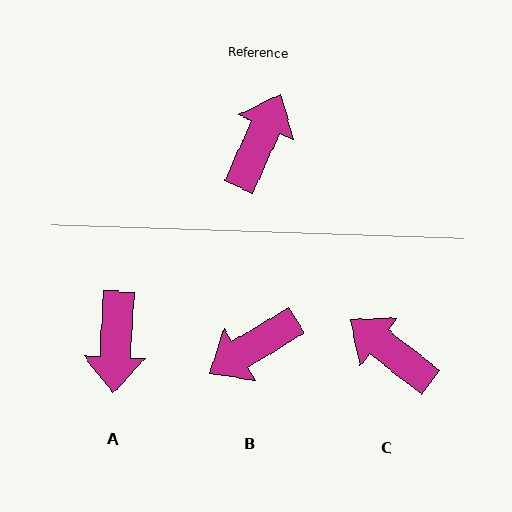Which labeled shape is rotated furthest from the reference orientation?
A, about 159 degrees away.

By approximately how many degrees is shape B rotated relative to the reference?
Approximately 145 degrees counter-clockwise.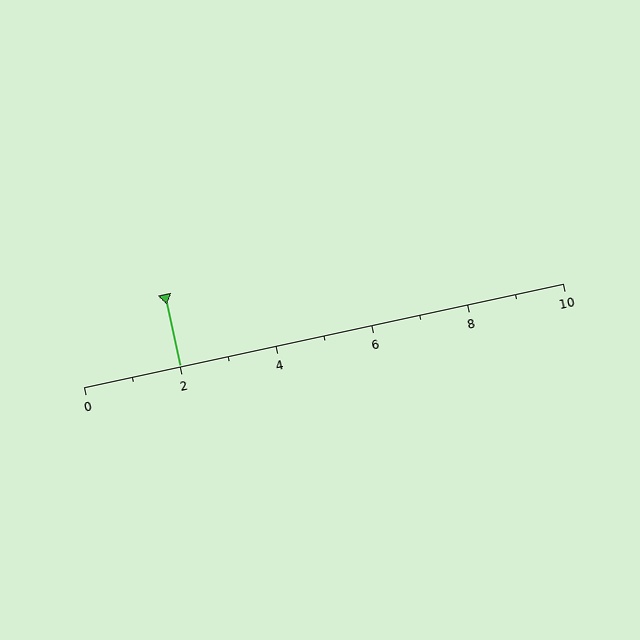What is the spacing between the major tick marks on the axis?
The major ticks are spaced 2 apart.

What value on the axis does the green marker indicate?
The marker indicates approximately 2.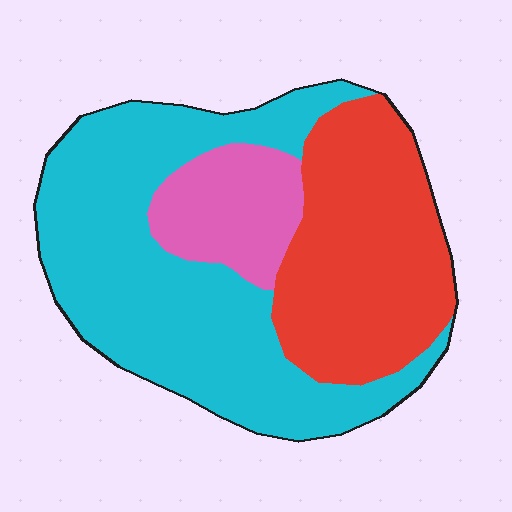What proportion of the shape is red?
Red covers around 35% of the shape.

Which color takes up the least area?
Pink, at roughly 15%.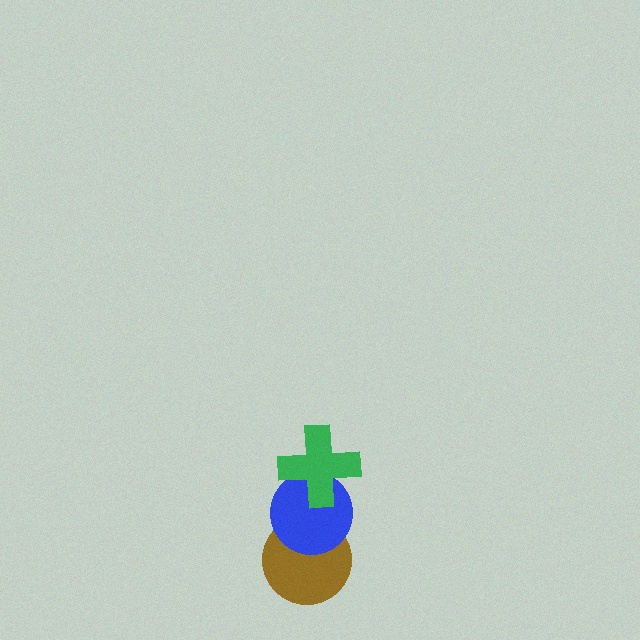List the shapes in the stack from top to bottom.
From top to bottom: the green cross, the blue circle, the brown circle.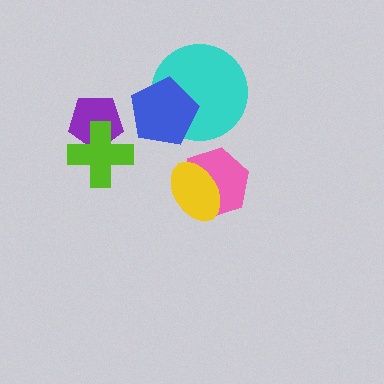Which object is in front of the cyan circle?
The blue pentagon is in front of the cyan circle.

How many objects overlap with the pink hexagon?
1 object overlaps with the pink hexagon.